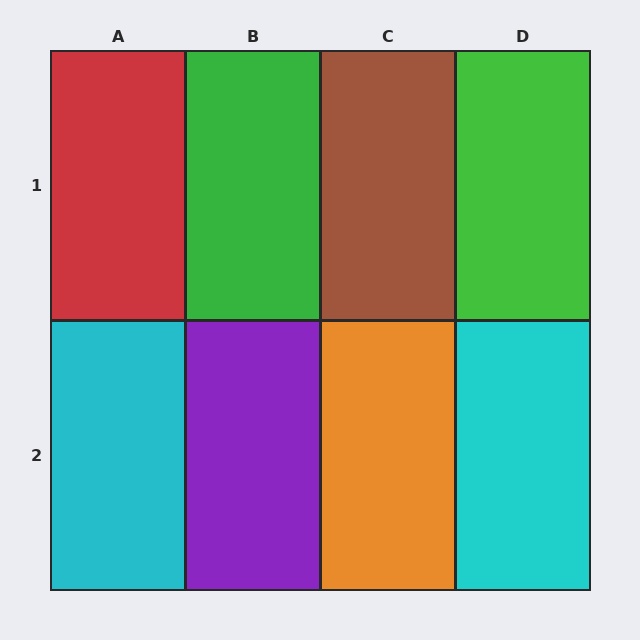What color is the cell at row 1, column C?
Brown.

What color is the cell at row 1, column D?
Green.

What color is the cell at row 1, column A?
Red.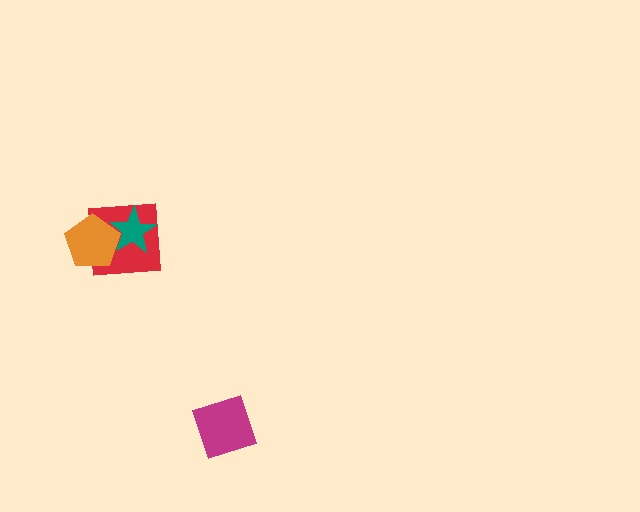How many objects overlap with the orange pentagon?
2 objects overlap with the orange pentagon.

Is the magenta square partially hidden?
No, no other shape covers it.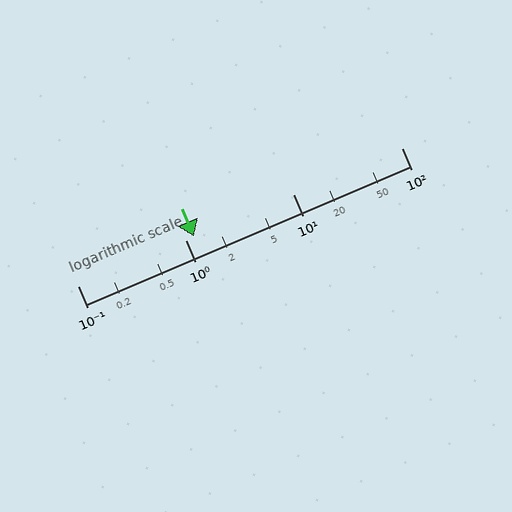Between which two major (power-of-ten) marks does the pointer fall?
The pointer is between 1 and 10.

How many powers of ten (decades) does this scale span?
The scale spans 3 decades, from 0.1 to 100.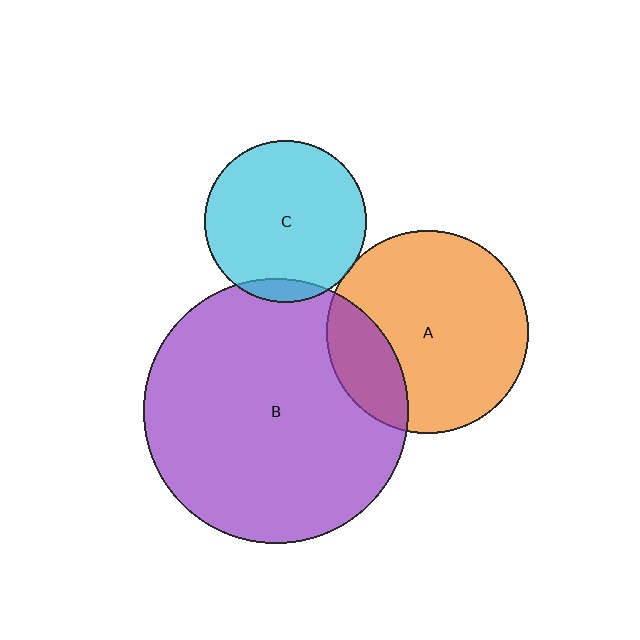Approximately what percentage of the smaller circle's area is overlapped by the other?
Approximately 20%.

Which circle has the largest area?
Circle B (purple).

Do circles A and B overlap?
Yes.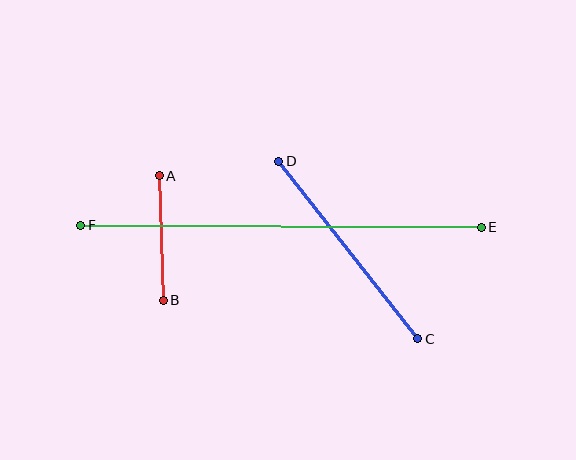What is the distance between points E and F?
The distance is approximately 400 pixels.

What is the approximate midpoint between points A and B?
The midpoint is at approximately (161, 238) pixels.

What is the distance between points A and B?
The distance is approximately 124 pixels.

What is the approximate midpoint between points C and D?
The midpoint is at approximately (348, 250) pixels.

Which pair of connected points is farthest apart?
Points E and F are farthest apart.